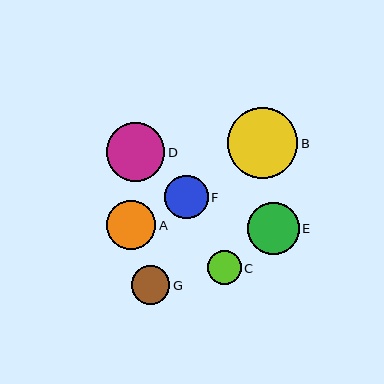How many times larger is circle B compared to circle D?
Circle B is approximately 1.2 times the size of circle D.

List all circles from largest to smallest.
From largest to smallest: B, D, E, A, F, G, C.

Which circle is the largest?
Circle B is the largest with a size of approximately 71 pixels.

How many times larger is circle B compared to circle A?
Circle B is approximately 1.4 times the size of circle A.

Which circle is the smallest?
Circle C is the smallest with a size of approximately 34 pixels.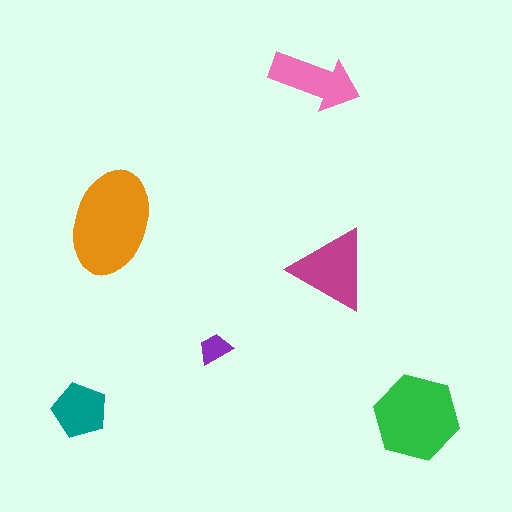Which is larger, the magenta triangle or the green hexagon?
The green hexagon.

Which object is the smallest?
The purple trapezoid.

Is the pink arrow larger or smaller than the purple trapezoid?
Larger.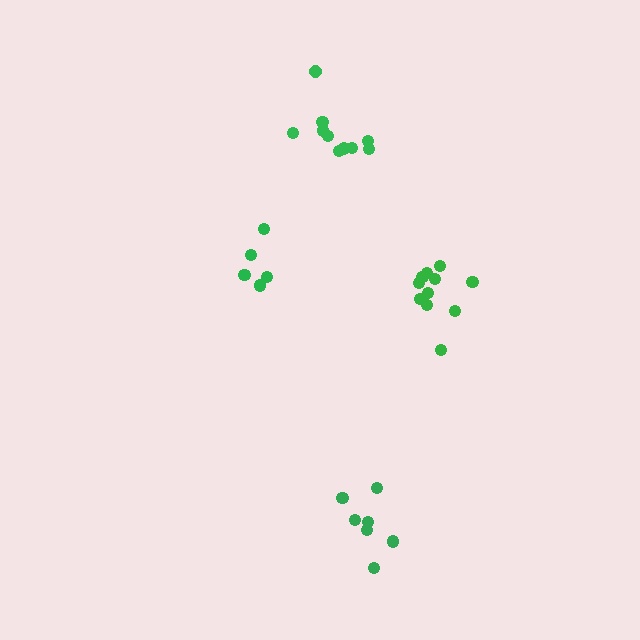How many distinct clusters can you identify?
There are 4 distinct clusters.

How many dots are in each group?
Group 1: 5 dots, Group 2: 10 dots, Group 3: 7 dots, Group 4: 11 dots (33 total).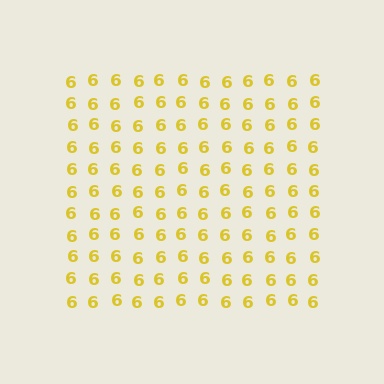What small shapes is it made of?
It is made of small digit 6's.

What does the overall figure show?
The overall figure shows a square.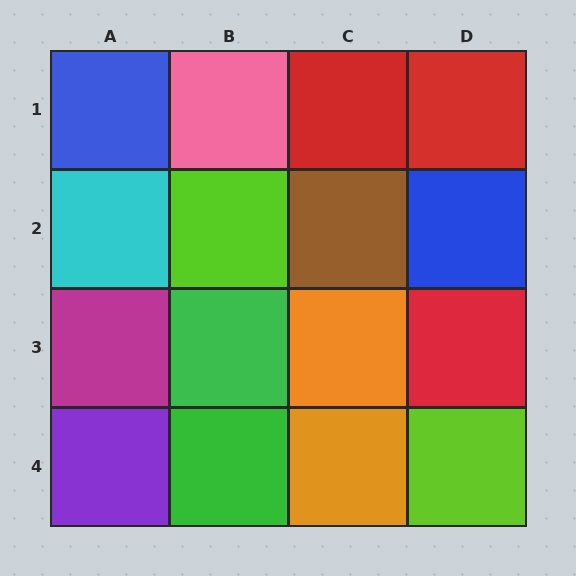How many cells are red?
3 cells are red.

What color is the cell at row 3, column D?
Red.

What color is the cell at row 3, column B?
Green.